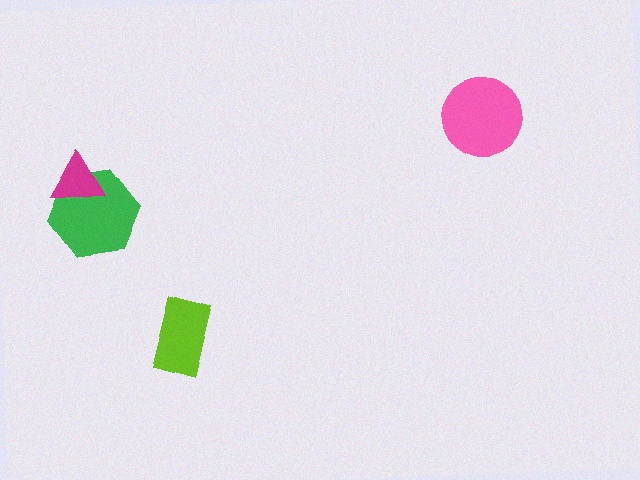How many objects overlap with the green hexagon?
1 object overlaps with the green hexagon.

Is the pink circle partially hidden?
No, no other shape covers it.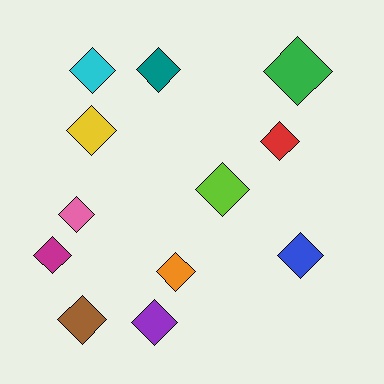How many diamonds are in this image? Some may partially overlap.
There are 12 diamonds.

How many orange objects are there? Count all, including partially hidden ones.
There is 1 orange object.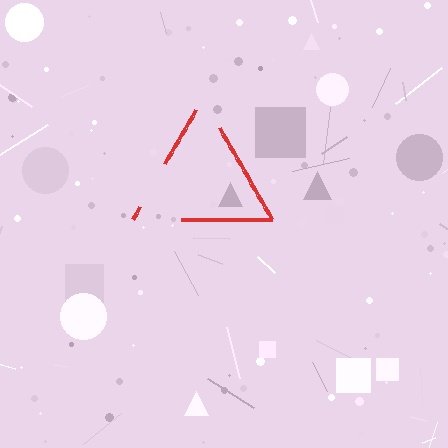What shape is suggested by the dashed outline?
The dashed outline suggests a triangle.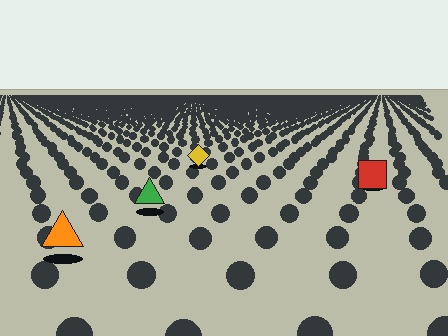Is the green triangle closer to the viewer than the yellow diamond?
Yes. The green triangle is closer — you can tell from the texture gradient: the ground texture is coarser near it.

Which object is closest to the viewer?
The orange triangle is closest. The texture marks near it are larger and more spread out.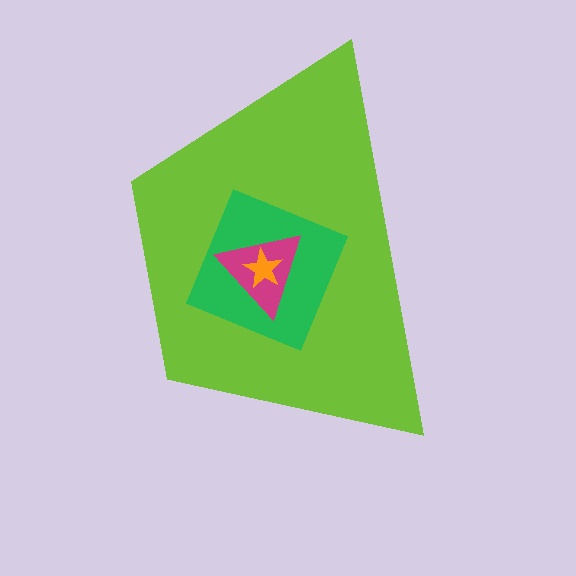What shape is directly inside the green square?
The magenta triangle.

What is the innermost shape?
The orange star.